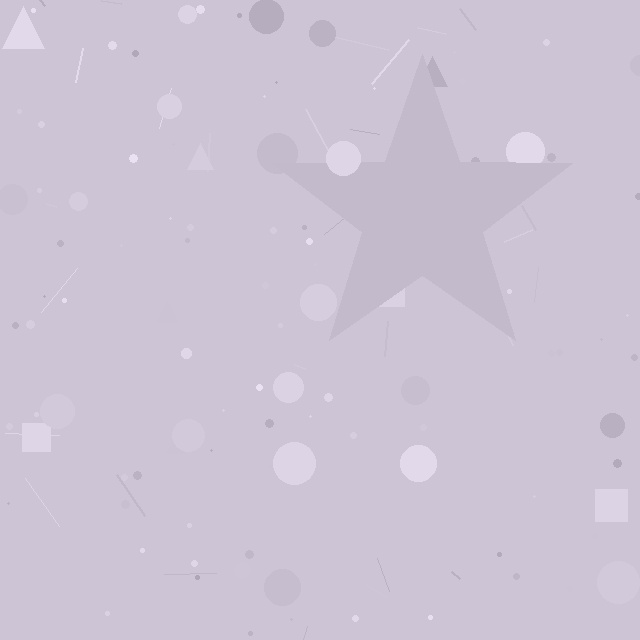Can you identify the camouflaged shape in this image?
The camouflaged shape is a star.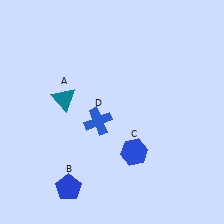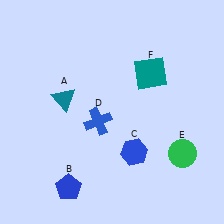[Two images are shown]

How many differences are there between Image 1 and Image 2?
There are 2 differences between the two images.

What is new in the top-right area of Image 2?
A teal square (F) was added in the top-right area of Image 2.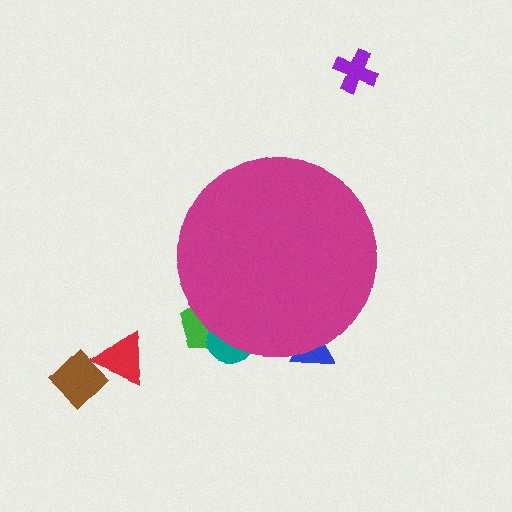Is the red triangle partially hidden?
No, the red triangle is fully visible.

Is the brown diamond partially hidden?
No, the brown diamond is fully visible.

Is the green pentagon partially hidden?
Yes, the green pentagon is partially hidden behind the magenta circle.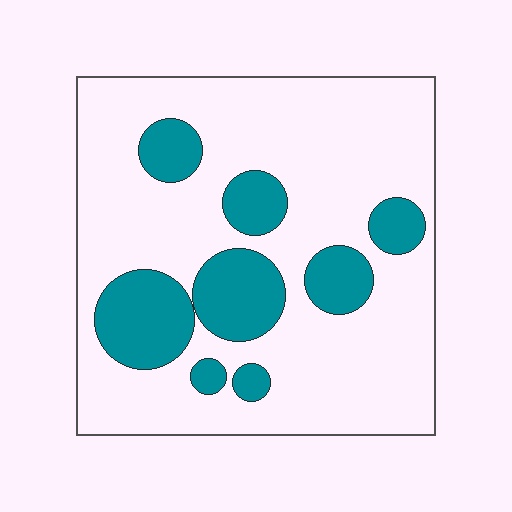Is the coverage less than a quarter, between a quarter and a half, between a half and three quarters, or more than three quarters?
Less than a quarter.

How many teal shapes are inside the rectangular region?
8.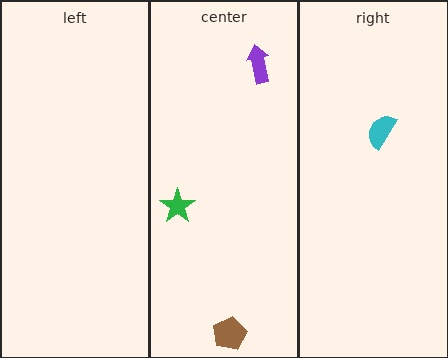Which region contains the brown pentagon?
The center region.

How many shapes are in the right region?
1.